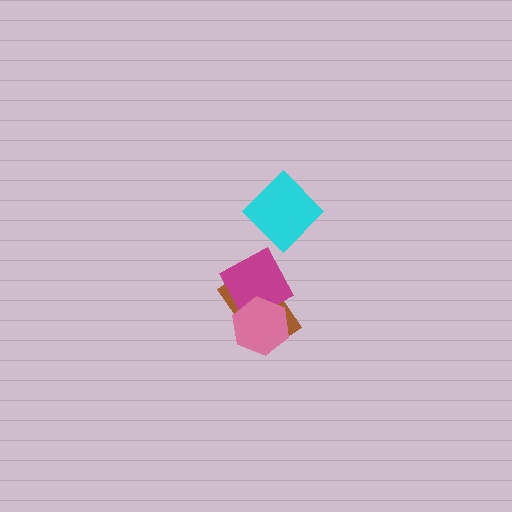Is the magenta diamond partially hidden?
Yes, it is partially covered by another shape.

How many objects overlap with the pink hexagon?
2 objects overlap with the pink hexagon.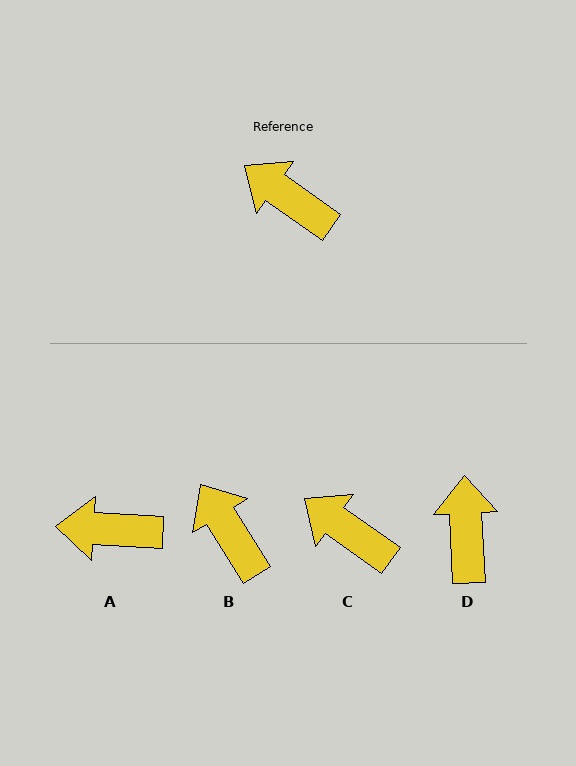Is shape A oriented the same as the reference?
No, it is off by about 33 degrees.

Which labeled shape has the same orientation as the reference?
C.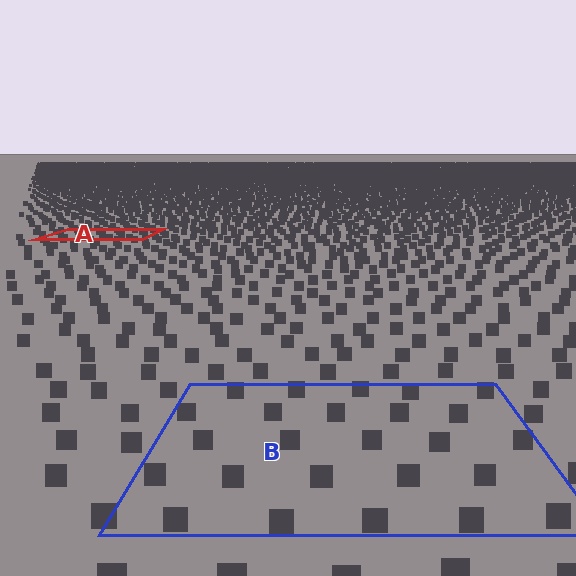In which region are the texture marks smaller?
The texture marks are smaller in region A, because it is farther away.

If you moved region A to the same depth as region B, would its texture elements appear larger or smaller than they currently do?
They would appear larger. At a closer depth, the same texture elements are projected at a bigger on-screen size.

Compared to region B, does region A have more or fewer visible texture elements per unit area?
Region A has more texture elements per unit area — they are packed more densely because it is farther away.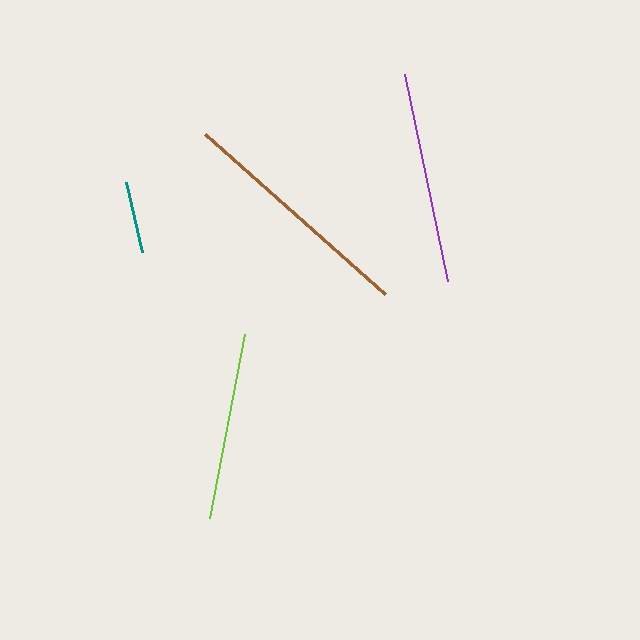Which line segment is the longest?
The brown line is the longest at approximately 241 pixels.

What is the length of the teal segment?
The teal segment is approximately 72 pixels long.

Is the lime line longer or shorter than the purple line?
The purple line is longer than the lime line.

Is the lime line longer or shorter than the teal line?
The lime line is longer than the teal line.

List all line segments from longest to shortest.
From longest to shortest: brown, purple, lime, teal.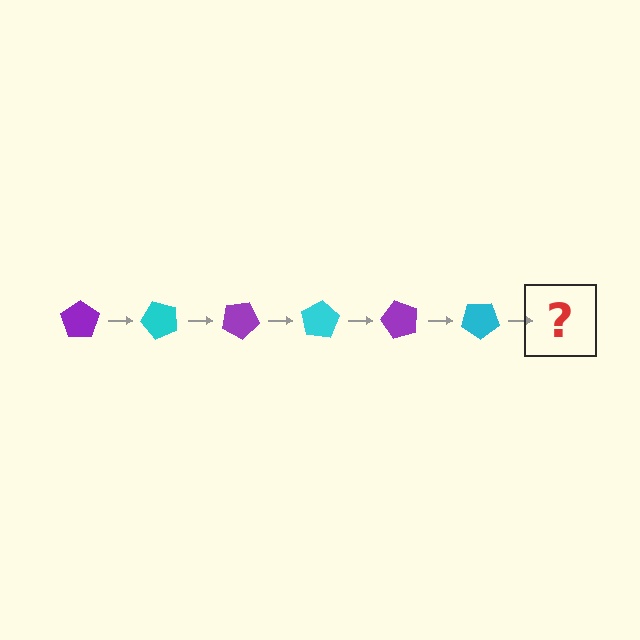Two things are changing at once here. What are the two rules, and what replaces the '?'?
The two rules are that it rotates 50 degrees each step and the color cycles through purple and cyan. The '?' should be a purple pentagon, rotated 300 degrees from the start.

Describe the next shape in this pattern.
It should be a purple pentagon, rotated 300 degrees from the start.